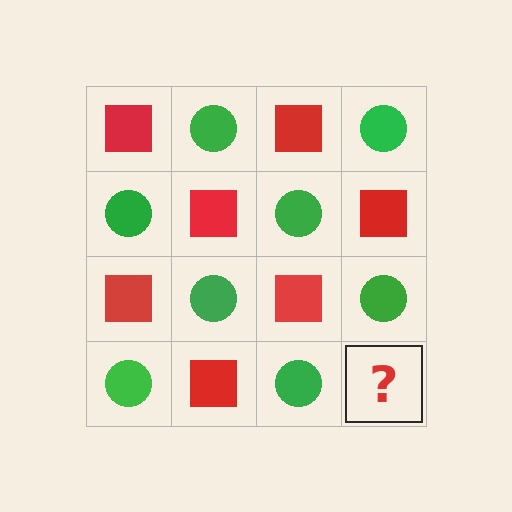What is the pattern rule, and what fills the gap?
The rule is that it alternates red square and green circle in a checkerboard pattern. The gap should be filled with a red square.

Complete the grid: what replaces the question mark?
The question mark should be replaced with a red square.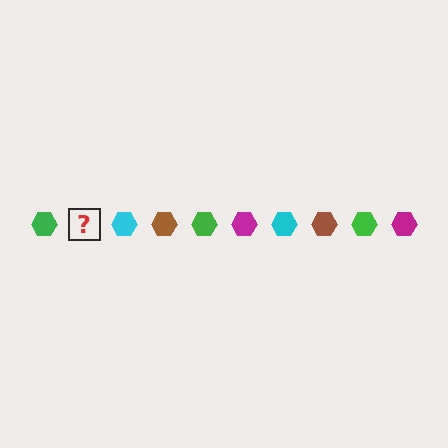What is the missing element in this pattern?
The missing element is a magenta hexagon.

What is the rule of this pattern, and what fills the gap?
The rule is that the pattern cycles through green, magenta, cyan, brown hexagons. The gap should be filled with a magenta hexagon.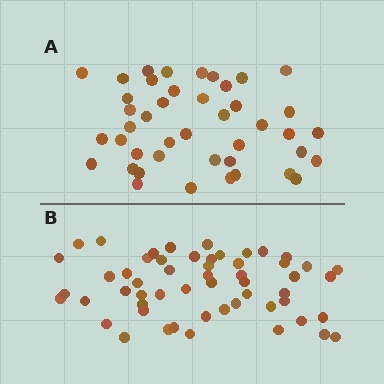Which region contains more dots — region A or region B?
Region B (the bottom region) has more dots.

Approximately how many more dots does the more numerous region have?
Region B has roughly 12 or so more dots than region A.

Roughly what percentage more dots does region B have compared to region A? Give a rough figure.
About 30% more.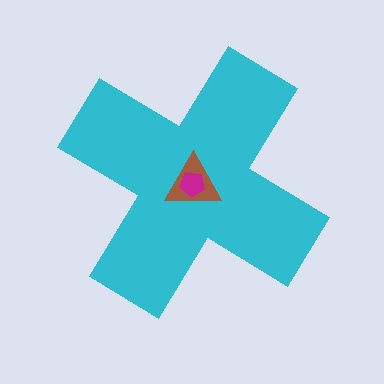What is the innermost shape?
The magenta pentagon.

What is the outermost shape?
The cyan cross.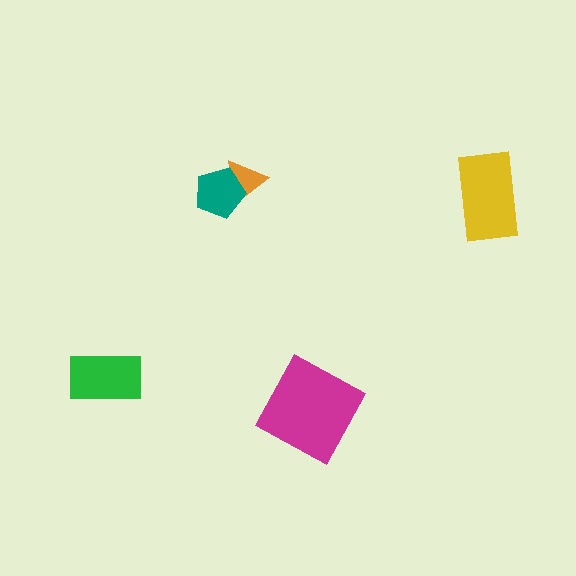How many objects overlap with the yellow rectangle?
0 objects overlap with the yellow rectangle.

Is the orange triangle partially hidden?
Yes, it is partially covered by another shape.